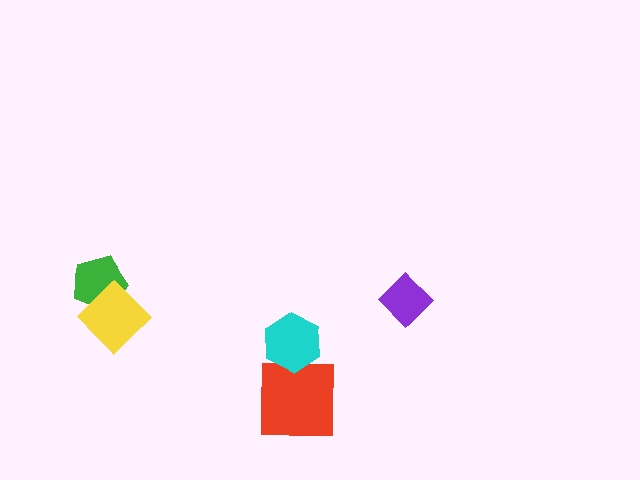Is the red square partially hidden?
Yes, it is partially covered by another shape.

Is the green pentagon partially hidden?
Yes, it is partially covered by another shape.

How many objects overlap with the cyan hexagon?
1 object overlaps with the cyan hexagon.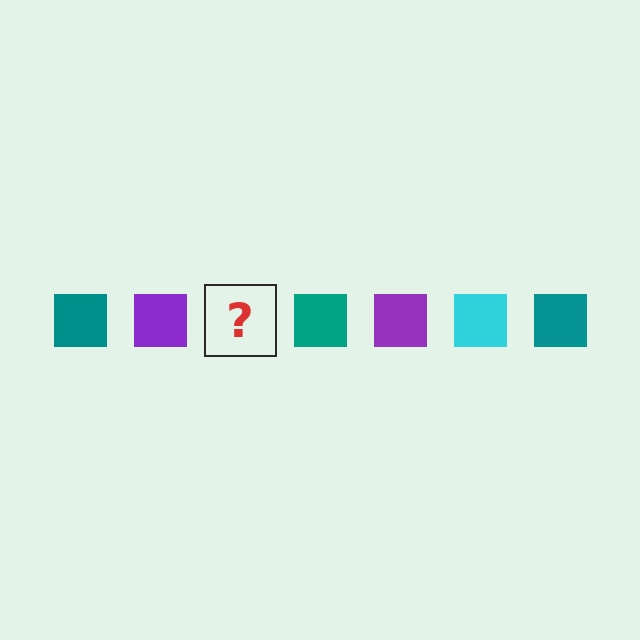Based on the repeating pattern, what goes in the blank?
The blank should be a cyan square.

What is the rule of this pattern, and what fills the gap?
The rule is that the pattern cycles through teal, purple, cyan squares. The gap should be filled with a cyan square.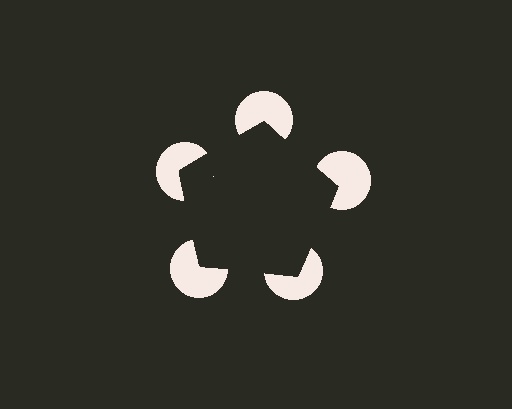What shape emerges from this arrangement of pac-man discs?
An illusory pentagon — its edges are inferred from the aligned wedge cuts in the pac-man discs, not physically drawn.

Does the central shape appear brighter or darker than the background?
It typically appears slightly darker than the background, even though no actual brightness change is drawn.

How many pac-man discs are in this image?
There are 5 — one at each vertex of the illusory pentagon.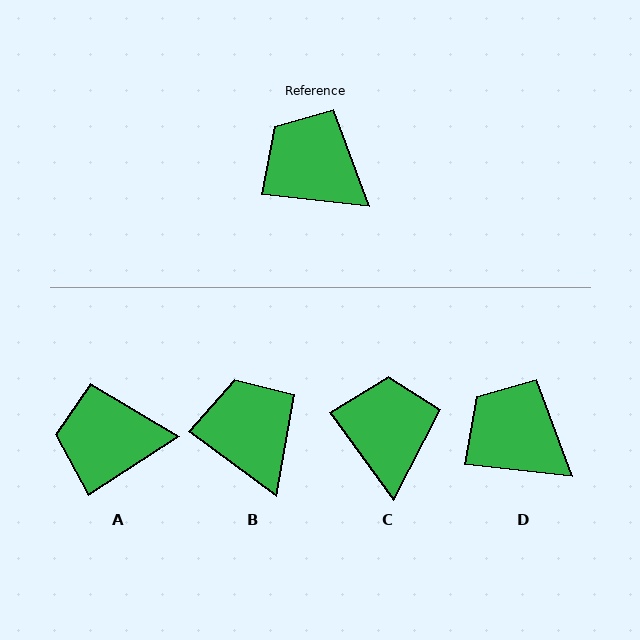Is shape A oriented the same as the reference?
No, it is off by about 39 degrees.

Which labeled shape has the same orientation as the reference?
D.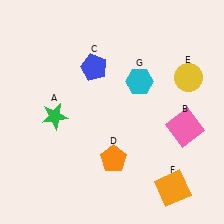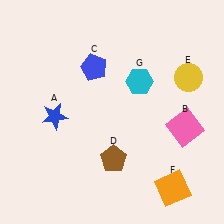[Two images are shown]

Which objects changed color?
A changed from green to blue. D changed from orange to brown.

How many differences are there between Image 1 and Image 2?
There are 2 differences between the two images.